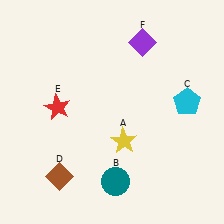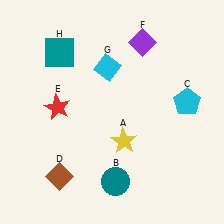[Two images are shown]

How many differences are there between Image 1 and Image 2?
There are 2 differences between the two images.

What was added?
A cyan diamond (G), a teal square (H) were added in Image 2.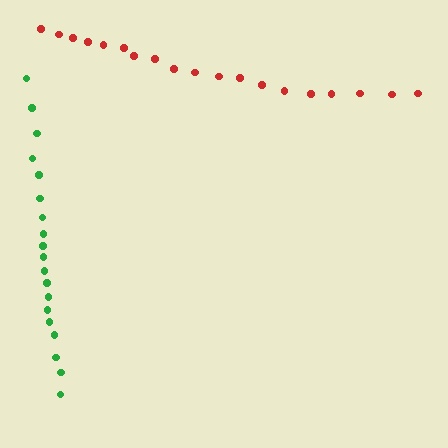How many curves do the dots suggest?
There are 2 distinct paths.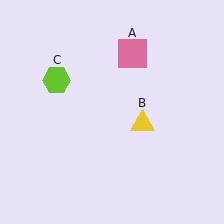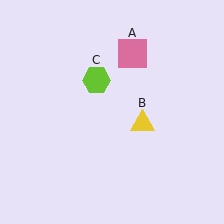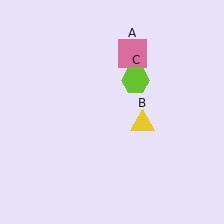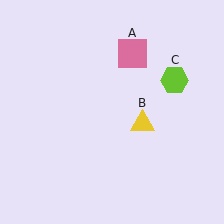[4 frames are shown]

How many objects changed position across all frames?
1 object changed position: lime hexagon (object C).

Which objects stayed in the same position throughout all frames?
Pink square (object A) and yellow triangle (object B) remained stationary.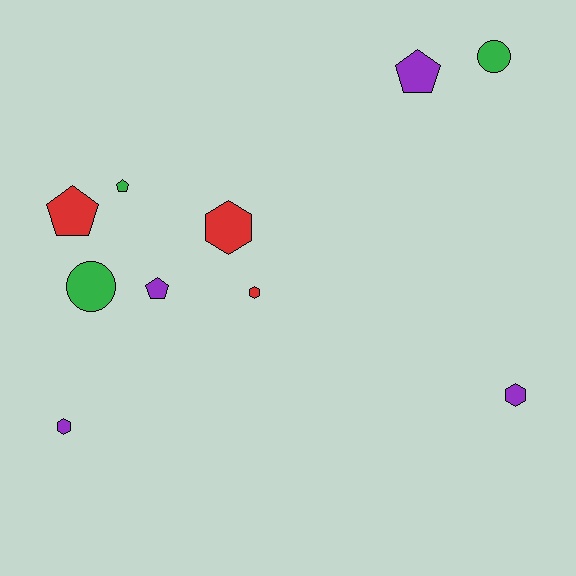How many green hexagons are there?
There are no green hexagons.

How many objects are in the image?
There are 10 objects.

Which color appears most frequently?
Purple, with 4 objects.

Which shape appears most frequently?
Pentagon, with 4 objects.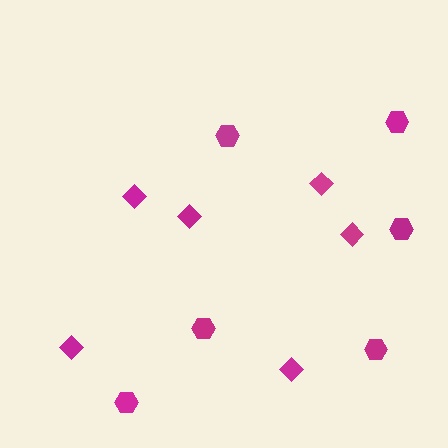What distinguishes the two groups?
There are 2 groups: one group of hexagons (6) and one group of diamonds (6).